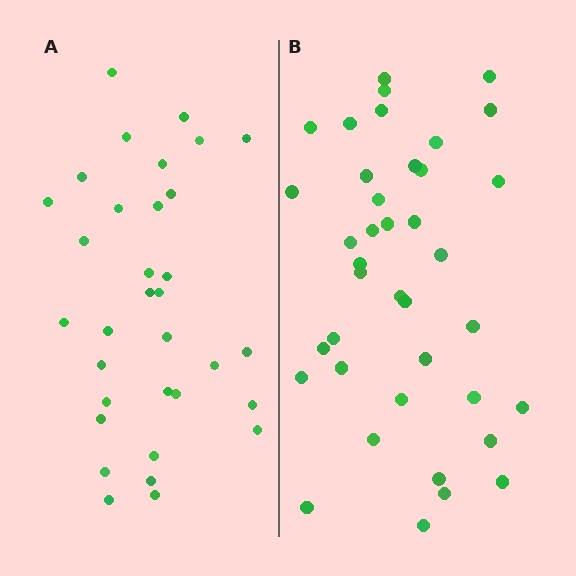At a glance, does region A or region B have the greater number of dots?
Region B (the right region) has more dots.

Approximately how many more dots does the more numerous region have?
Region B has about 6 more dots than region A.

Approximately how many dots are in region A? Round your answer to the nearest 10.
About 30 dots. (The exact count is 33, which rounds to 30.)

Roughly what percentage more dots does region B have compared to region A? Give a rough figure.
About 20% more.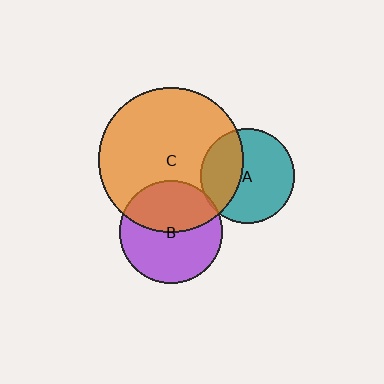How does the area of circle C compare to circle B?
Approximately 2.0 times.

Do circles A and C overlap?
Yes.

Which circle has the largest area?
Circle C (orange).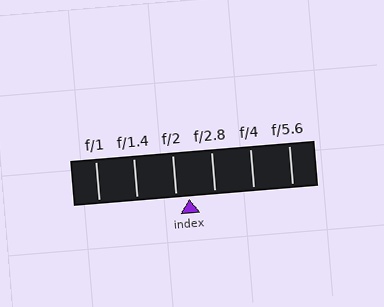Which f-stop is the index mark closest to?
The index mark is closest to f/2.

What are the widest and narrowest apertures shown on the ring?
The widest aperture shown is f/1 and the narrowest is f/5.6.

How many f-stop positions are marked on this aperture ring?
There are 6 f-stop positions marked.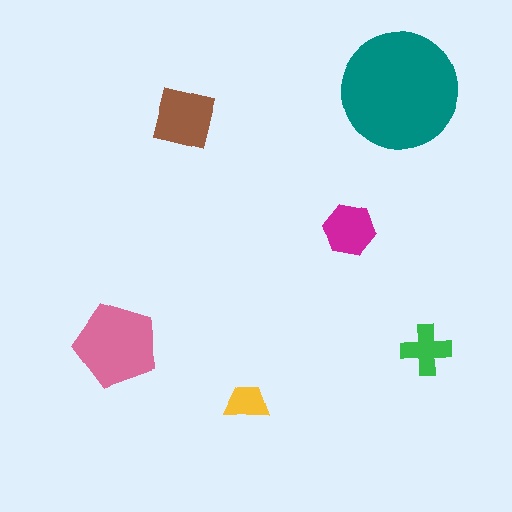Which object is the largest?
The teal circle.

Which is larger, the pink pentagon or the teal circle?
The teal circle.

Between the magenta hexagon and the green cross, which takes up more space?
The magenta hexagon.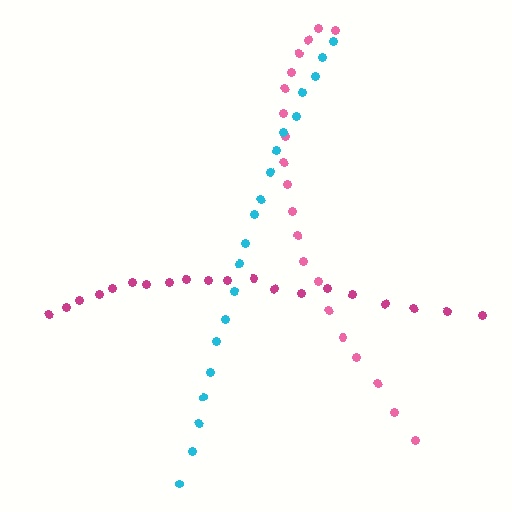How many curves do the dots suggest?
There are 3 distinct paths.